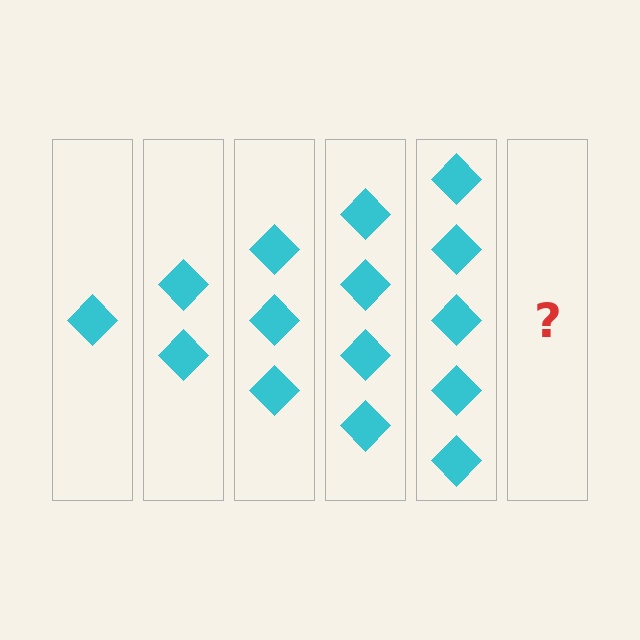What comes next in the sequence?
The next element should be 6 diamonds.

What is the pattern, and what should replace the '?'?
The pattern is that each step adds one more diamond. The '?' should be 6 diamonds.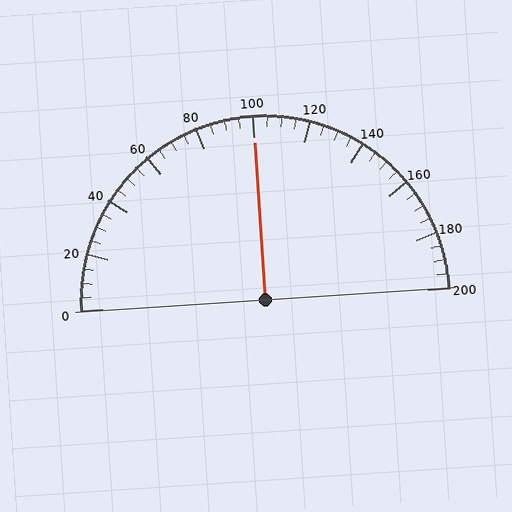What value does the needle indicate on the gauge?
The needle indicates approximately 100.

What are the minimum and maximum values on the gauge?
The gauge ranges from 0 to 200.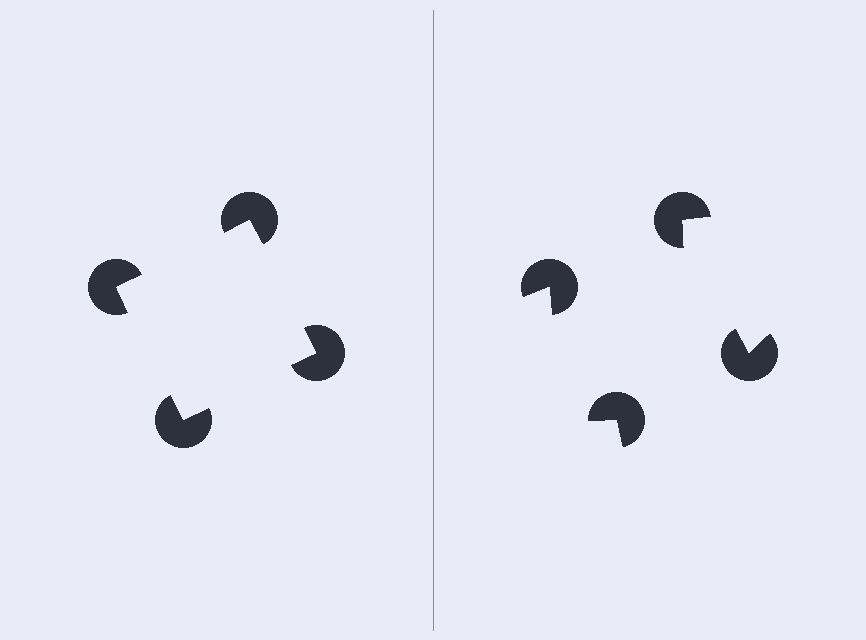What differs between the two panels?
The pac-man discs are positioned identically on both sides; only the wedge orientations differ. On the left they align to a square; on the right they are misaligned.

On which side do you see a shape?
An illusory square appears on the left side. On the right side the wedge cuts are rotated, so no coherent shape forms.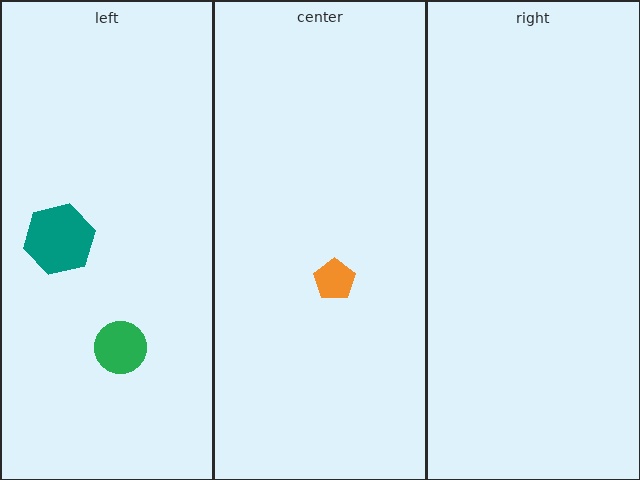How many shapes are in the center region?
1.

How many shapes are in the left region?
2.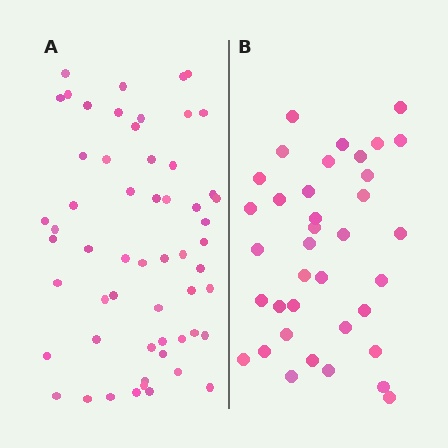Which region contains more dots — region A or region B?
Region A (the left region) has more dots.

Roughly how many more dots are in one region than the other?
Region A has approximately 20 more dots than region B.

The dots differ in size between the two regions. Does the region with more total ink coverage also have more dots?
No. Region B has more total ink coverage because its dots are larger, but region A actually contains more individual dots. Total area can be misleading — the number of items is what matters here.